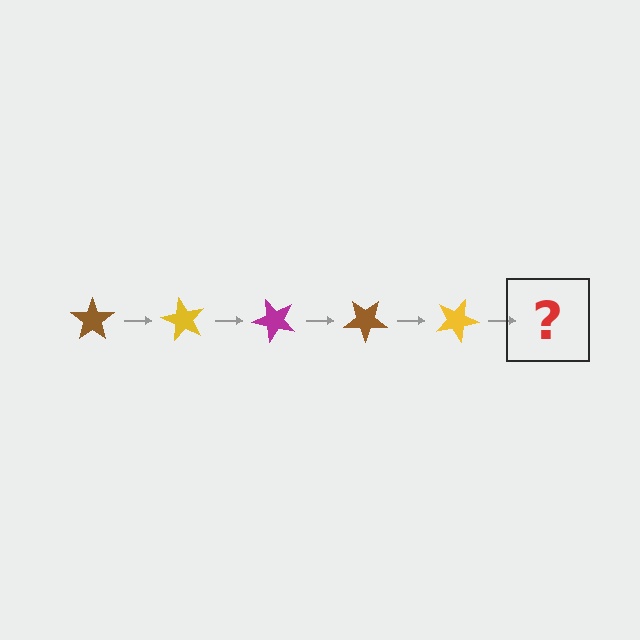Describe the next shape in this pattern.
It should be a magenta star, rotated 300 degrees from the start.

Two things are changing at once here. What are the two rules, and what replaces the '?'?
The two rules are that it rotates 60 degrees each step and the color cycles through brown, yellow, and magenta. The '?' should be a magenta star, rotated 300 degrees from the start.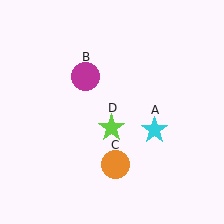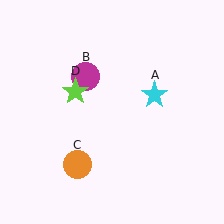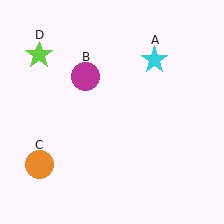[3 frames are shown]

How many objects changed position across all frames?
3 objects changed position: cyan star (object A), orange circle (object C), lime star (object D).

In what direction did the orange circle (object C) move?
The orange circle (object C) moved left.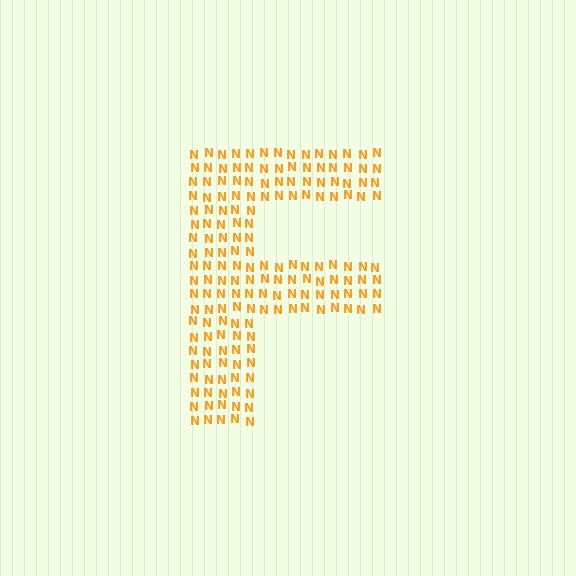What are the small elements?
The small elements are letter N's.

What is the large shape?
The large shape is the letter F.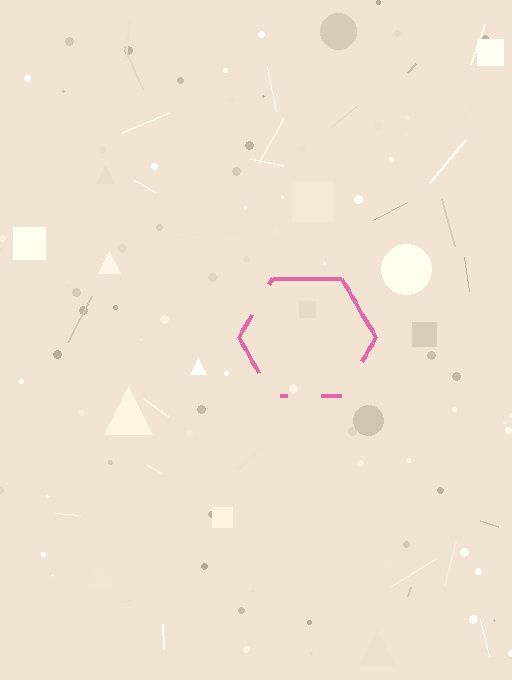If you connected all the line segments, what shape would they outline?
They would outline a hexagon.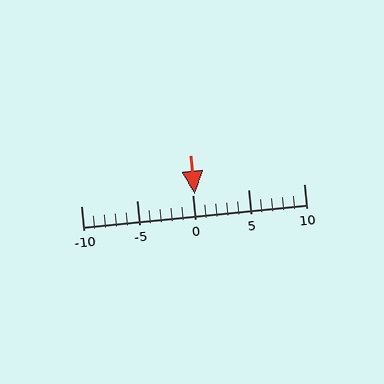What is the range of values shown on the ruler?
The ruler shows values from -10 to 10.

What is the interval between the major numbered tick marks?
The major tick marks are spaced 5 units apart.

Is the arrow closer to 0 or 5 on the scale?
The arrow is closer to 0.